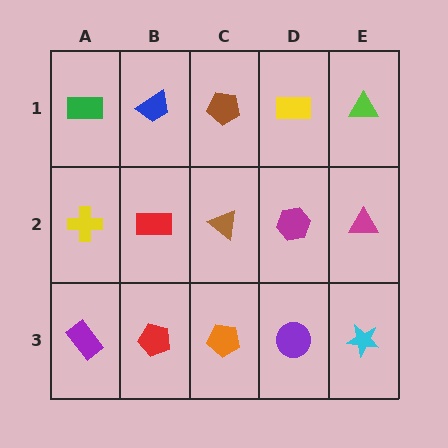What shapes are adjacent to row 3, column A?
A yellow cross (row 2, column A), a red pentagon (row 3, column B).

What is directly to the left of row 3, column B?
A purple rectangle.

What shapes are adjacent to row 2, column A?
A green rectangle (row 1, column A), a purple rectangle (row 3, column A), a red rectangle (row 2, column B).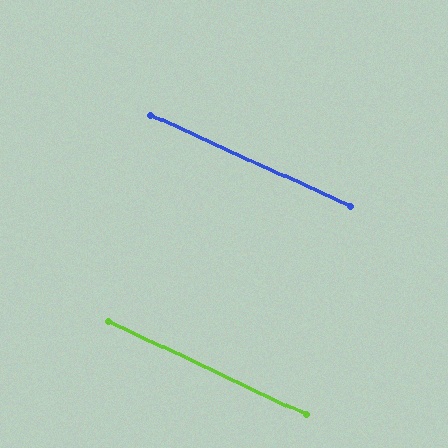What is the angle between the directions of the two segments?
Approximately 1 degree.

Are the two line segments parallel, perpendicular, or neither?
Parallel — their directions differ by only 0.6°.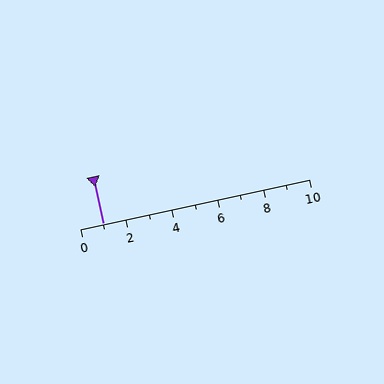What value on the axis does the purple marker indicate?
The marker indicates approximately 1.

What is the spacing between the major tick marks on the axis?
The major ticks are spaced 2 apart.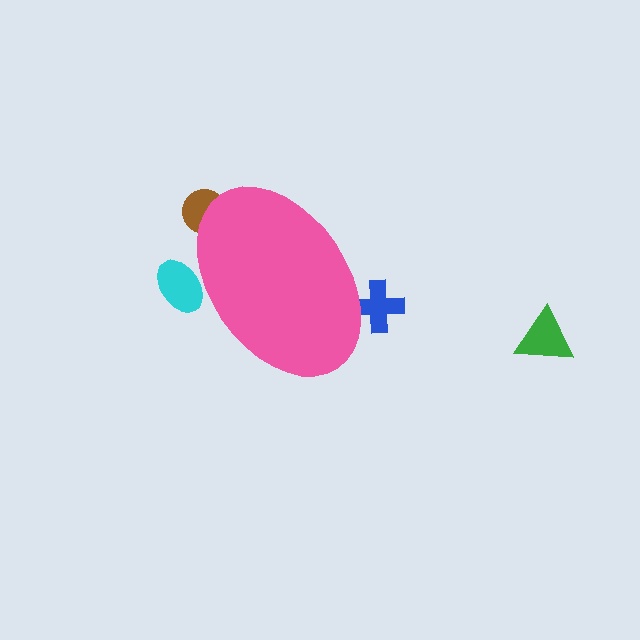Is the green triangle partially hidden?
No, the green triangle is fully visible.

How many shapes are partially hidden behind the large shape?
3 shapes are partially hidden.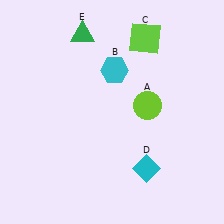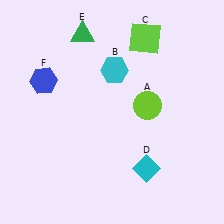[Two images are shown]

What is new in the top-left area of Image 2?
A blue hexagon (F) was added in the top-left area of Image 2.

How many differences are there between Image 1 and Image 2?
There is 1 difference between the two images.